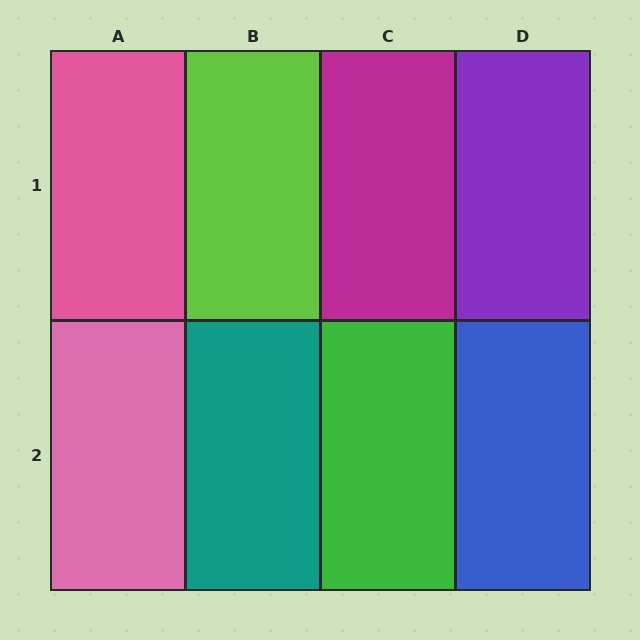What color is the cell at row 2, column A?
Pink.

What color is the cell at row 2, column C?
Green.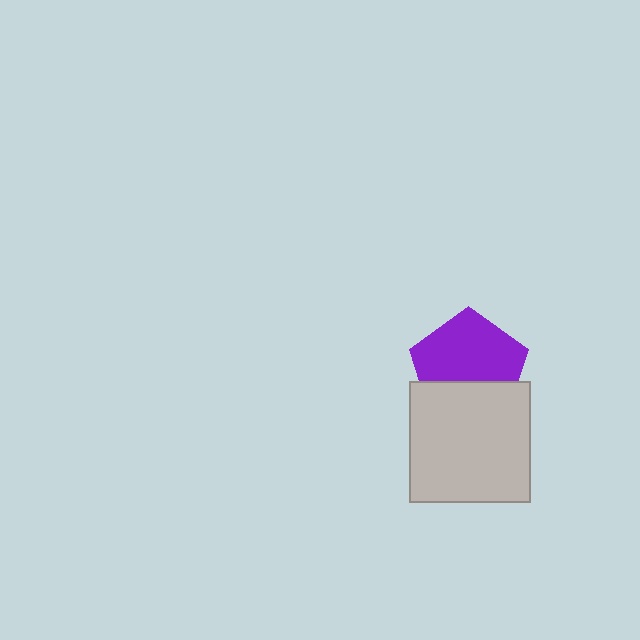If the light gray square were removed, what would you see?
You would see the complete purple pentagon.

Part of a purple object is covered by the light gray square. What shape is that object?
It is a pentagon.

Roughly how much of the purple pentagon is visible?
About half of it is visible (roughly 65%).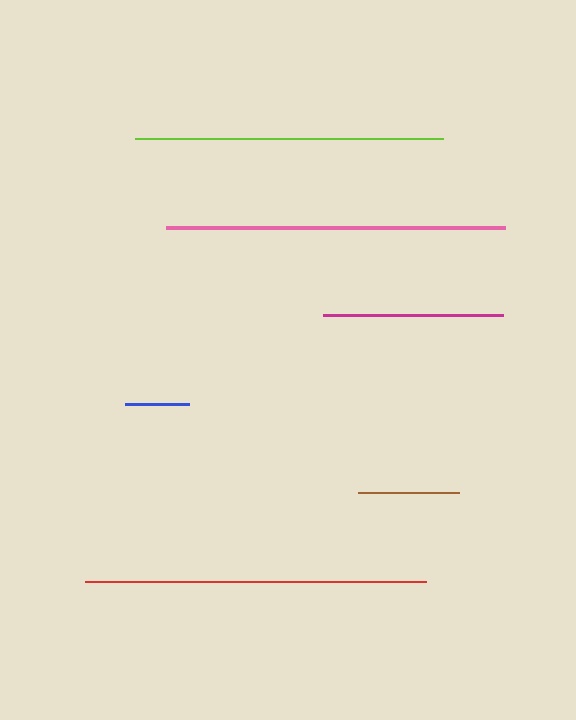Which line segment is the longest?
The red line is the longest at approximately 341 pixels.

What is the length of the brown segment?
The brown segment is approximately 100 pixels long.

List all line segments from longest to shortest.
From longest to shortest: red, pink, lime, magenta, brown, blue.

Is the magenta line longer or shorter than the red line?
The red line is longer than the magenta line.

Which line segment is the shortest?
The blue line is the shortest at approximately 65 pixels.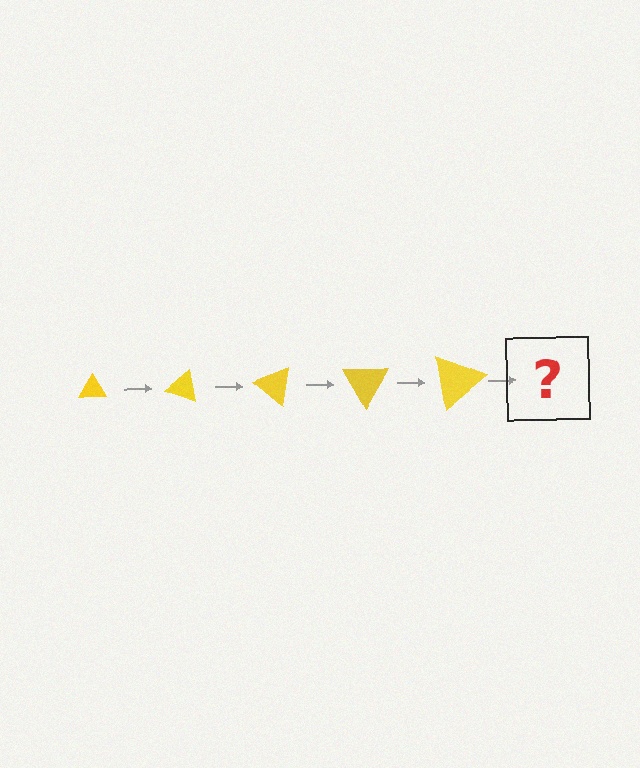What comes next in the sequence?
The next element should be a triangle, larger than the previous one and rotated 100 degrees from the start.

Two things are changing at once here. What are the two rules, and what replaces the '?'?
The two rules are that the triangle grows larger each step and it rotates 20 degrees each step. The '?' should be a triangle, larger than the previous one and rotated 100 degrees from the start.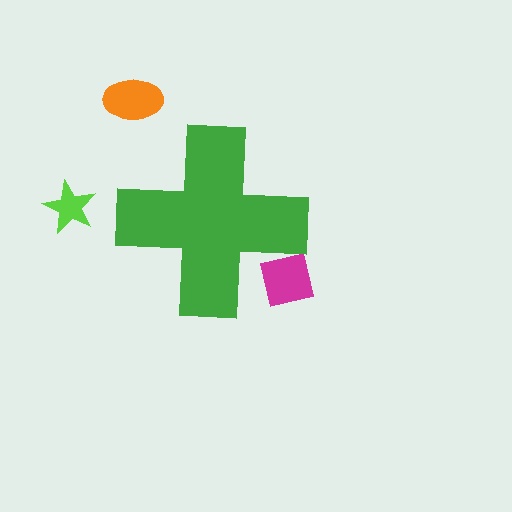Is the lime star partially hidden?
No, the lime star is fully visible.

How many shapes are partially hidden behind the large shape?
1 shape is partially hidden.